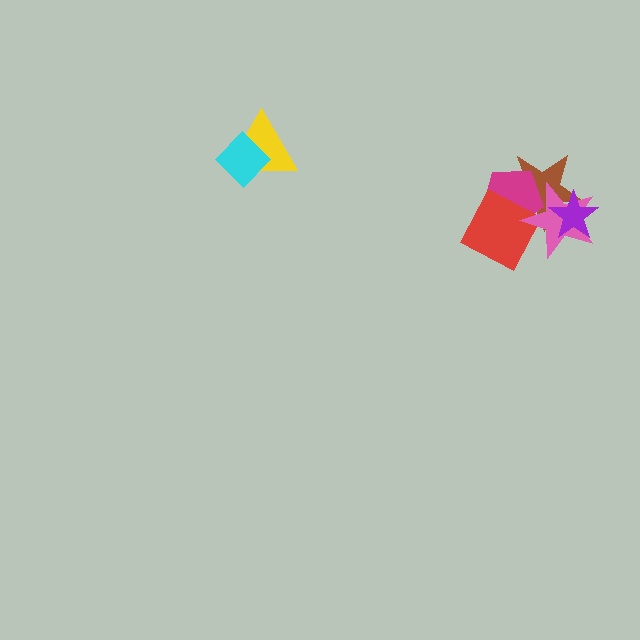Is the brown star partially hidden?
Yes, it is partially covered by another shape.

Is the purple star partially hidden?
No, no other shape covers it.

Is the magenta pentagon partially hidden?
Yes, it is partially covered by another shape.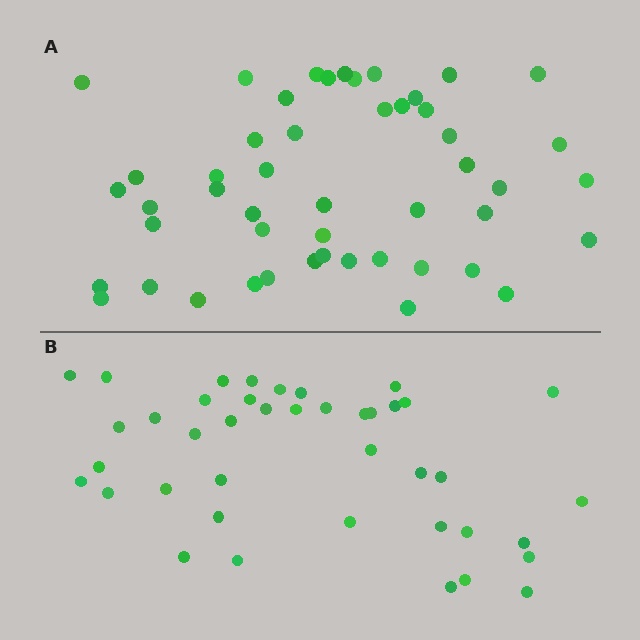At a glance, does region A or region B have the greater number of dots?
Region A (the top region) has more dots.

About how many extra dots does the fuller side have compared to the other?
Region A has roughly 8 or so more dots than region B.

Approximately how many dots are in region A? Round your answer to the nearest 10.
About 50 dots. (The exact count is 49, which rounds to 50.)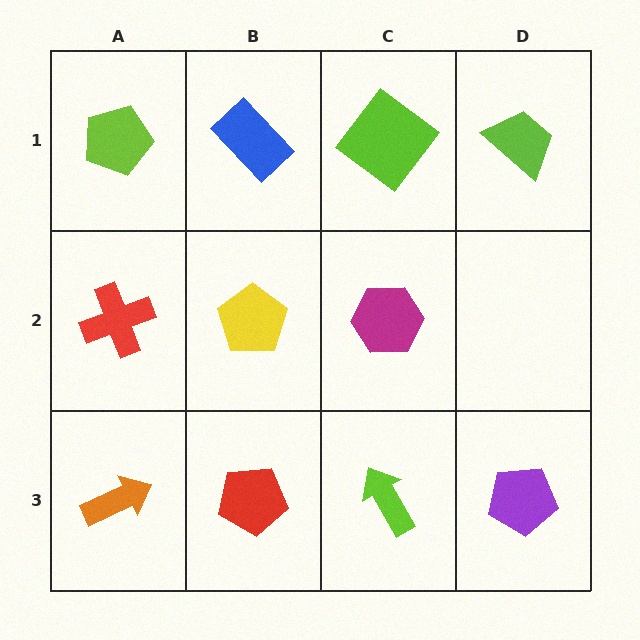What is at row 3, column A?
An orange arrow.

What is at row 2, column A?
A red cross.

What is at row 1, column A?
A lime pentagon.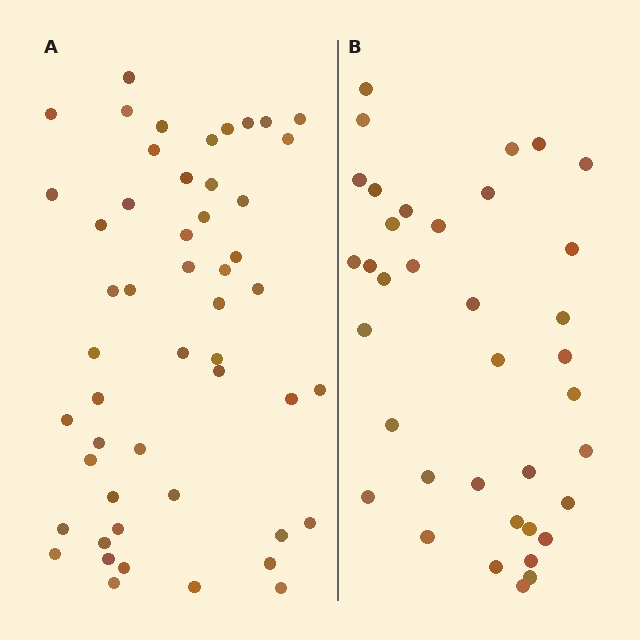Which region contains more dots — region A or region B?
Region A (the left region) has more dots.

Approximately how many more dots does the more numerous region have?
Region A has approximately 15 more dots than region B.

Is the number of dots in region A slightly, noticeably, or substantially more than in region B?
Region A has noticeably more, but not dramatically so. The ratio is roughly 1.4 to 1.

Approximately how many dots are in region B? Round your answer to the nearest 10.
About 40 dots. (The exact count is 37, which rounds to 40.)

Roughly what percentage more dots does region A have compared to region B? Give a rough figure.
About 40% more.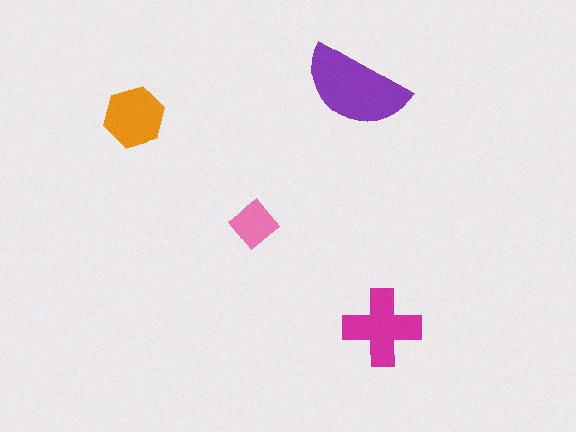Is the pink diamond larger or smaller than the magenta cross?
Smaller.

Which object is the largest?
The purple semicircle.